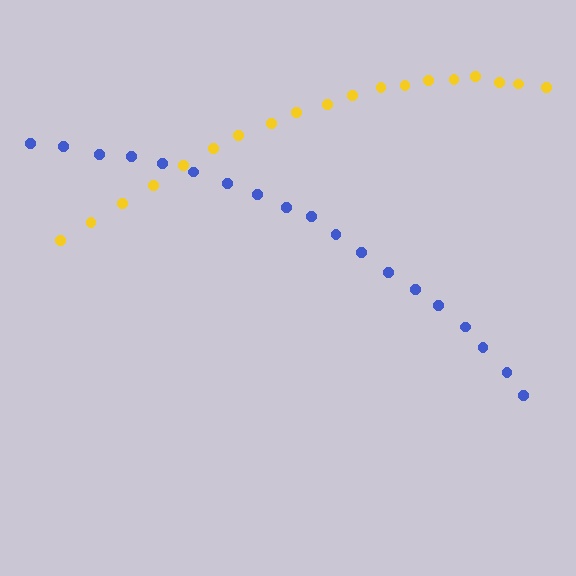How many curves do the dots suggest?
There are 2 distinct paths.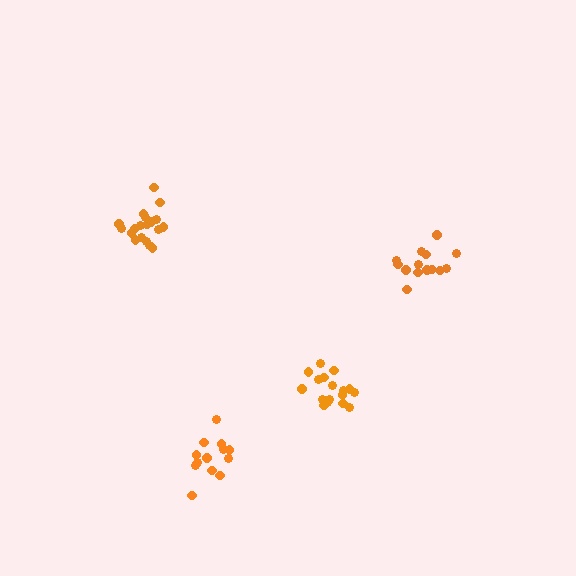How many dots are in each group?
Group 1: 13 dots, Group 2: 17 dots, Group 3: 19 dots, Group 4: 15 dots (64 total).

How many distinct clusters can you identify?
There are 4 distinct clusters.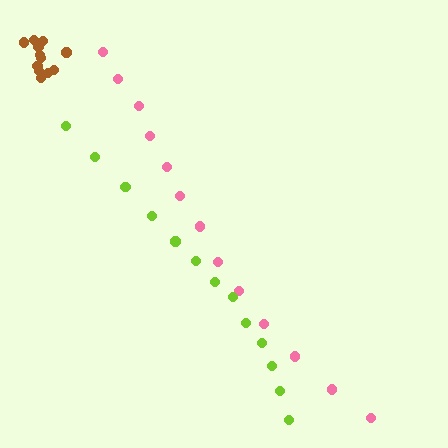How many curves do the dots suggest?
There are 3 distinct paths.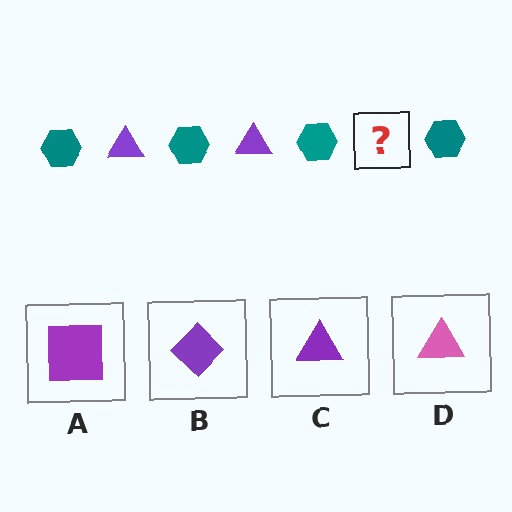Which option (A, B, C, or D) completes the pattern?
C.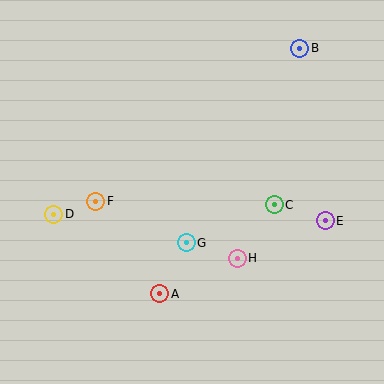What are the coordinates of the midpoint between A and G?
The midpoint between A and G is at (173, 268).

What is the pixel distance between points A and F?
The distance between A and F is 112 pixels.